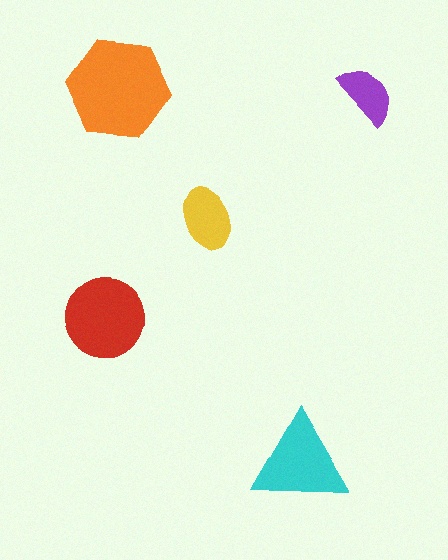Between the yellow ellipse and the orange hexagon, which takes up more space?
The orange hexagon.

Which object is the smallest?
The purple semicircle.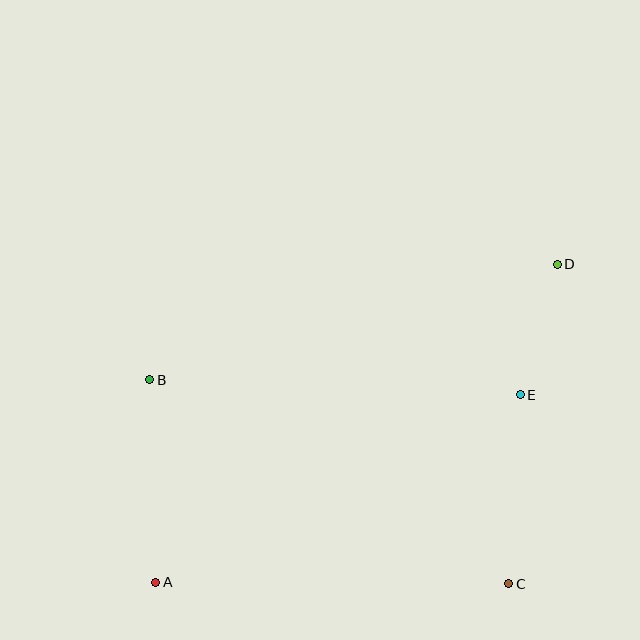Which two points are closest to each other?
Points D and E are closest to each other.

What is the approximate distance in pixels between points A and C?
The distance between A and C is approximately 353 pixels.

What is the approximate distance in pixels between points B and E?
The distance between B and E is approximately 371 pixels.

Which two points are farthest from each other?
Points A and D are farthest from each other.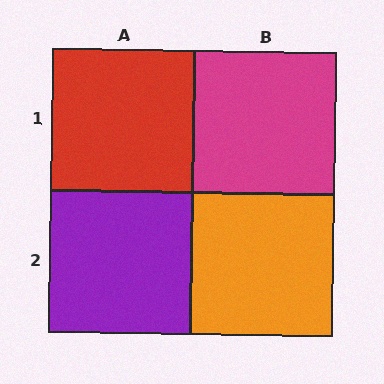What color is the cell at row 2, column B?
Orange.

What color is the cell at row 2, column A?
Purple.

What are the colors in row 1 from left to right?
Red, magenta.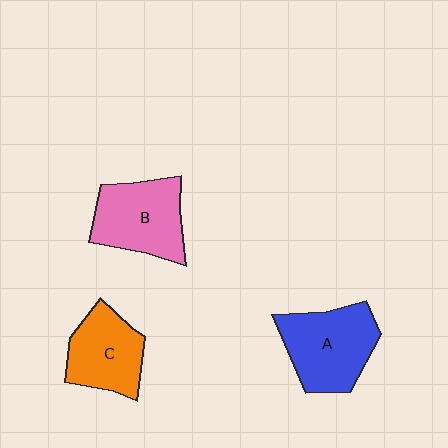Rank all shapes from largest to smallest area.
From largest to smallest: A (blue), B (pink), C (orange).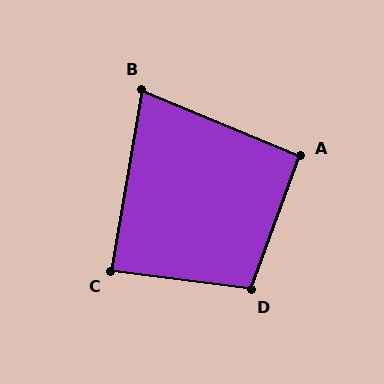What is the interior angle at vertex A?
Approximately 93 degrees (approximately right).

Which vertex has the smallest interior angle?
B, at approximately 77 degrees.